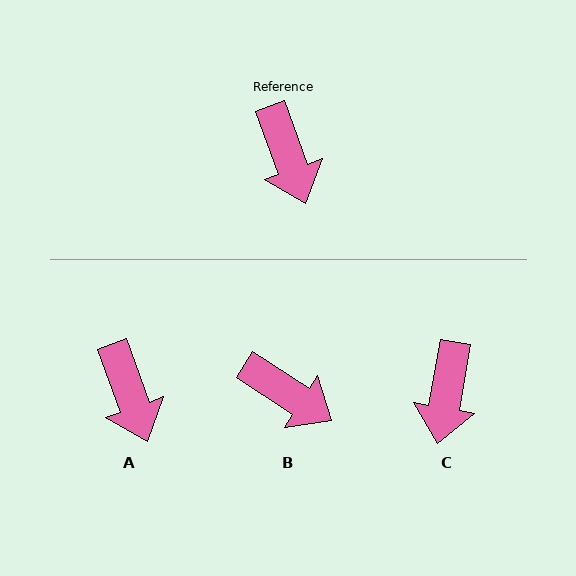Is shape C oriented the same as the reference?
No, it is off by about 30 degrees.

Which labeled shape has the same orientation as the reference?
A.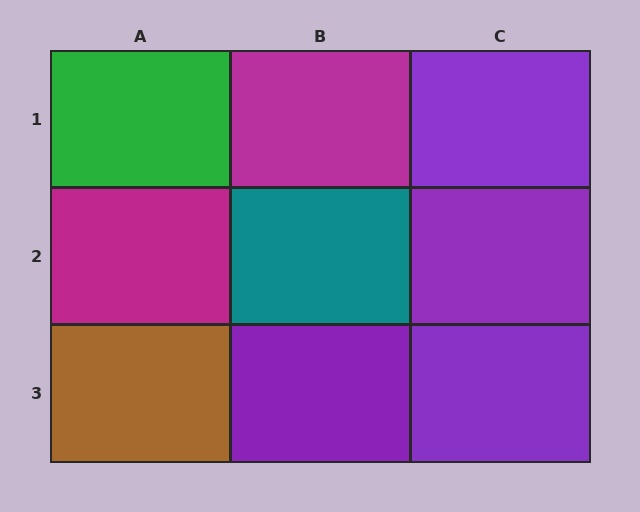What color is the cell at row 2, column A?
Magenta.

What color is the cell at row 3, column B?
Purple.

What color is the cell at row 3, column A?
Brown.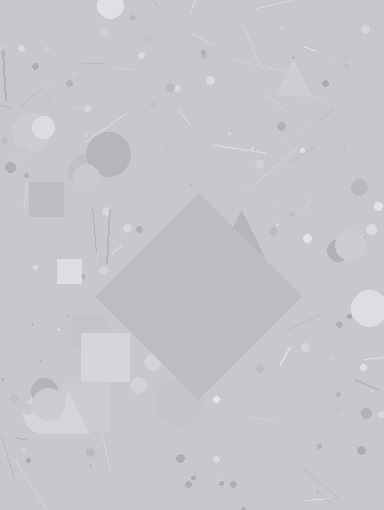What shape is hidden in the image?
A diamond is hidden in the image.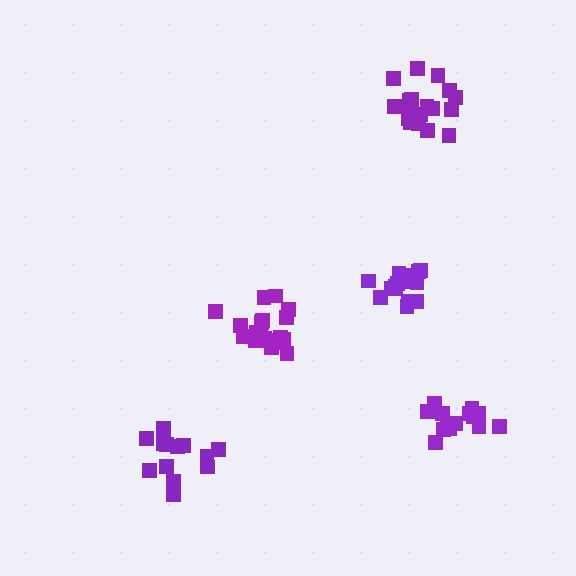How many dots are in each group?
Group 1: 19 dots, Group 2: 18 dots, Group 3: 19 dots, Group 4: 13 dots, Group 5: 15 dots (84 total).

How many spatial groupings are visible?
There are 5 spatial groupings.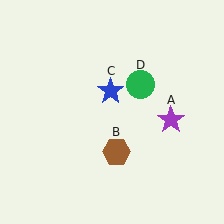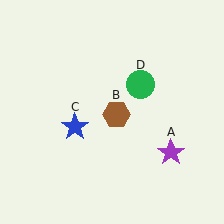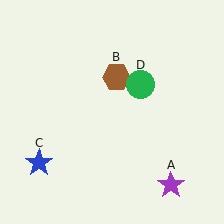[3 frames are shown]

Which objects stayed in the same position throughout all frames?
Green circle (object D) remained stationary.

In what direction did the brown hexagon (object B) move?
The brown hexagon (object B) moved up.